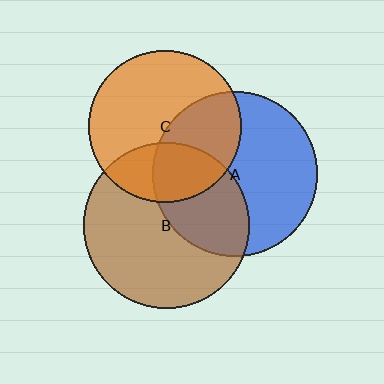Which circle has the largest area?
Circle B (brown).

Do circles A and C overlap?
Yes.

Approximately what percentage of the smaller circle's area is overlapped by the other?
Approximately 40%.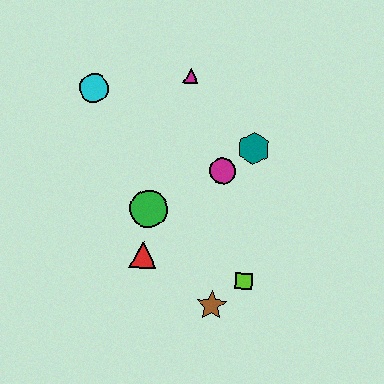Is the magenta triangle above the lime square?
Yes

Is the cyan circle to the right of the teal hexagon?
No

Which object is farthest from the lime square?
The cyan circle is farthest from the lime square.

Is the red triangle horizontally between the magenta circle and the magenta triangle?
No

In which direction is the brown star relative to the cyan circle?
The brown star is below the cyan circle.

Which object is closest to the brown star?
The lime square is closest to the brown star.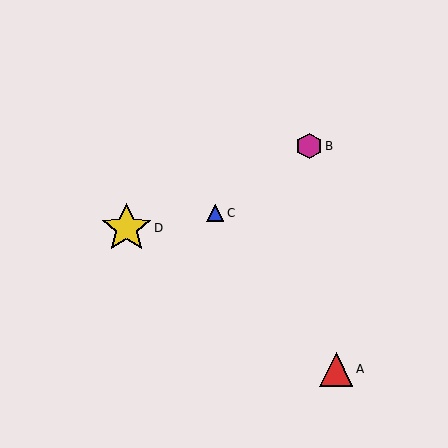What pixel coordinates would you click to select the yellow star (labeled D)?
Click at (126, 228) to select the yellow star D.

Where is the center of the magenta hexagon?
The center of the magenta hexagon is at (309, 146).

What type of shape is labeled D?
Shape D is a yellow star.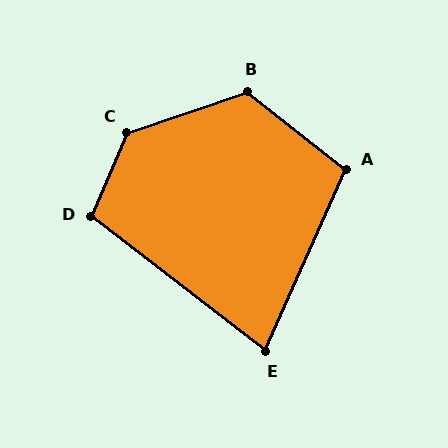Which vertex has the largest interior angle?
C, at approximately 132 degrees.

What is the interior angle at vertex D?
Approximately 104 degrees (obtuse).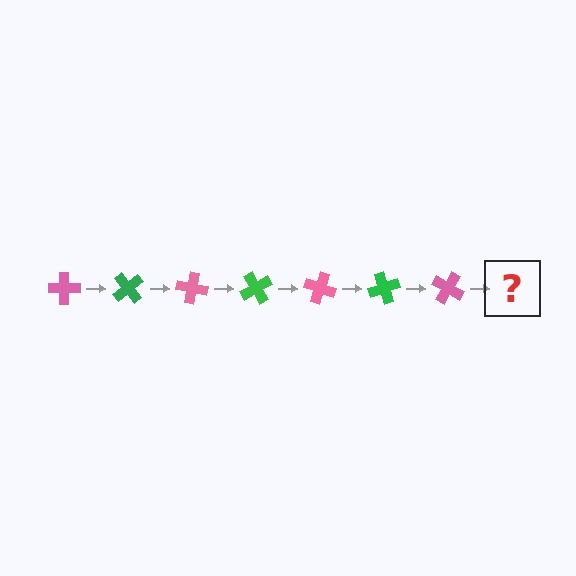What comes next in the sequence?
The next element should be a green cross, rotated 350 degrees from the start.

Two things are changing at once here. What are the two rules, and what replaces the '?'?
The two rules are that it rotates 50 degrees each step and the color cycles through pink and green. The '?' should be a green cross, rotated 350 degrees from the start.